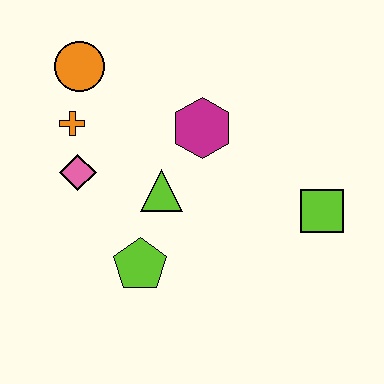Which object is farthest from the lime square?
The orange circle is farthest from the lime square.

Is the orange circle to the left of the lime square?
Yes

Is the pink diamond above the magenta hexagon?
No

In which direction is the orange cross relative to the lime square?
The orange cross is to the left of the lime square.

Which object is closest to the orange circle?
The orange cross is closest to the orange circle.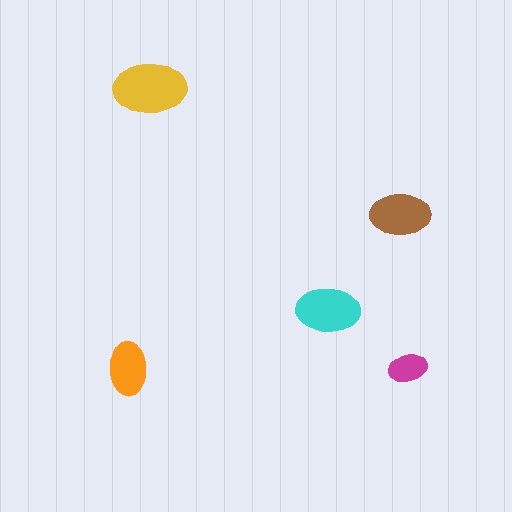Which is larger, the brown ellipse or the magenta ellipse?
The brown one.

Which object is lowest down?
The orange ellipse is bottommost.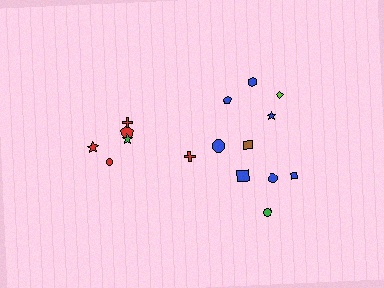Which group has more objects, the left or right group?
The right group.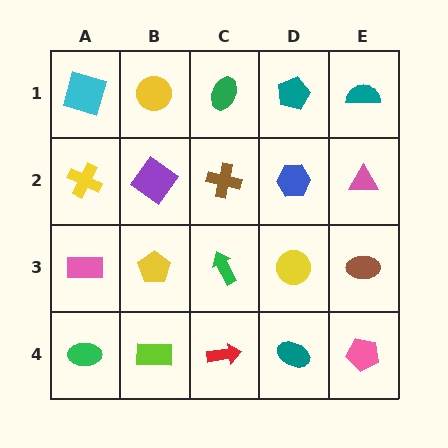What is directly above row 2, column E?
A teal semicircle.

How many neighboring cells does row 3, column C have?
4.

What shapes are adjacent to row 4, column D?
A yellow circle (row 3, column D), a red arrow (row 4, column C), a pink pentagon (row 4, column E).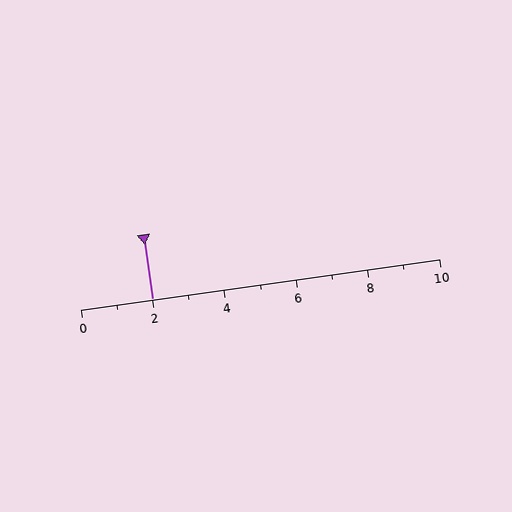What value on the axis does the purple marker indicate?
The marker indicates approximately 2.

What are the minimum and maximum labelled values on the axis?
The axis runs from 0 to 10.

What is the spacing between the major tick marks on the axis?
The major ticks are spaced 2 apart.